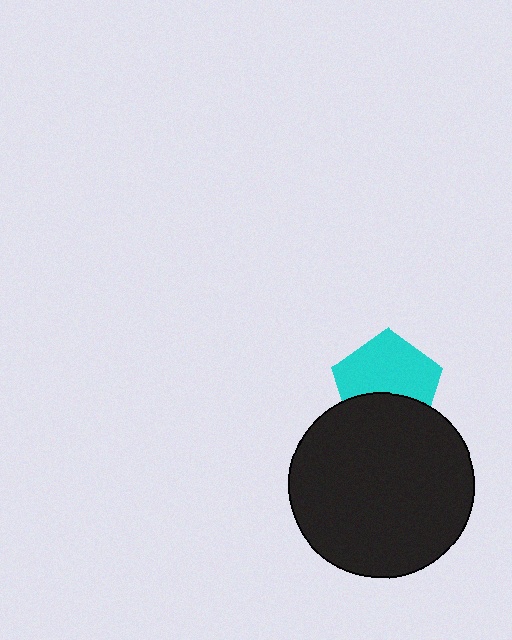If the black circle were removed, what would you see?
You would see the complete cyan pentagon.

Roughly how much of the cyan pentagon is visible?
About half of it is visible (roughly 62%).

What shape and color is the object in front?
The object in front is a black circle.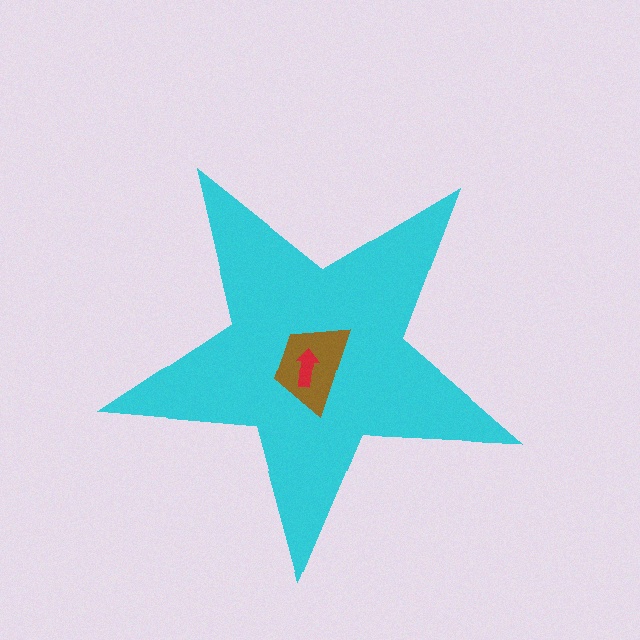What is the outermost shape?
The cyan star.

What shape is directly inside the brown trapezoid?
The red arrow.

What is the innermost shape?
The red arrow.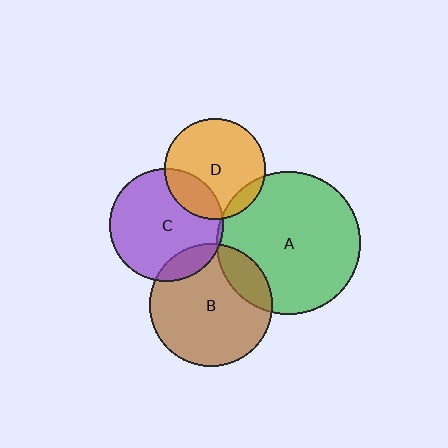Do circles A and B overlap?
Yes.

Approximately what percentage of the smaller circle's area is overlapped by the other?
Approximately 15%.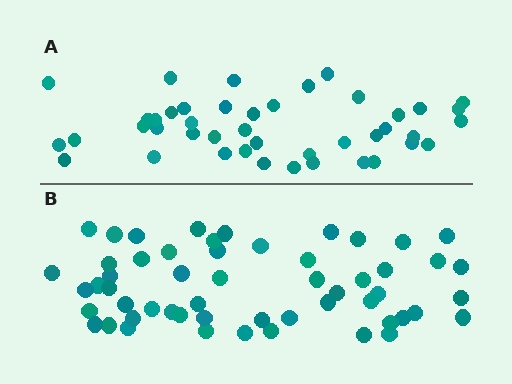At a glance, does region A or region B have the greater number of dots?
Region B (the bottom region) has more dots.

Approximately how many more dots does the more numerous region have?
Region B has roughly 12 or so more dots than region A.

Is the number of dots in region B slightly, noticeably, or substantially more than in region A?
Region B has noticeably more, but not dramatically so. The ratio is roughly 1.3 to 1.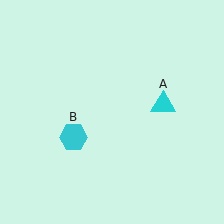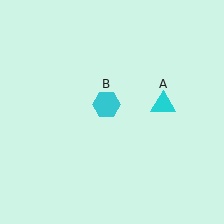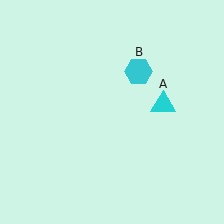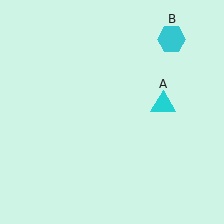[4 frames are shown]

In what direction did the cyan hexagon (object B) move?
The cyan hexagon (object B) moved up and to the right.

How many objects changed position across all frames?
1 object changed position: cyan hexagon (object B).